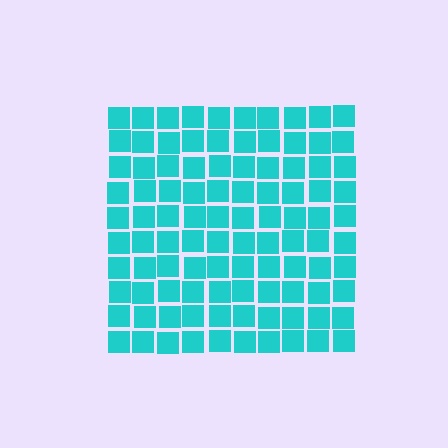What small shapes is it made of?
It is made of small squares.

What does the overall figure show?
The overall figure shows a square.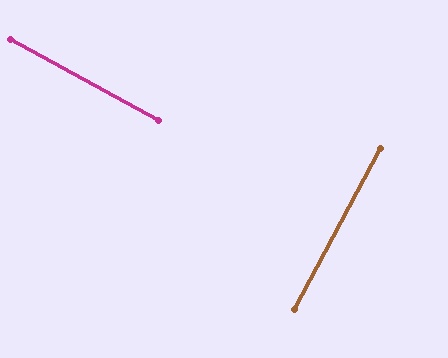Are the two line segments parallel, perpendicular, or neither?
Perpendicular — they meet at approximately 89°.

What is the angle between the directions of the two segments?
Approximately 89 degrees.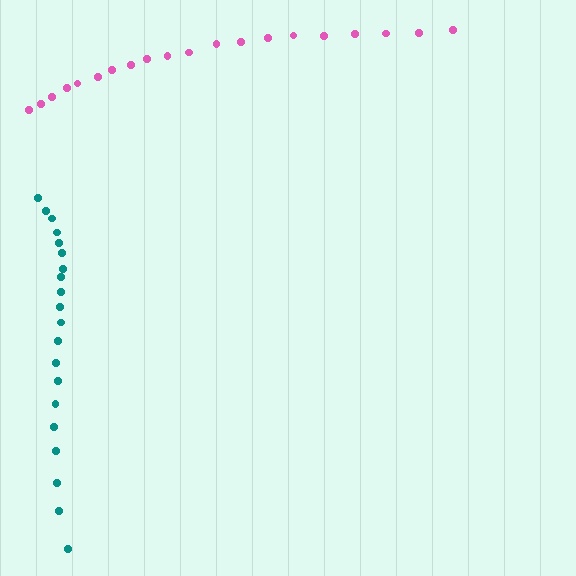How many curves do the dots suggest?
There are 2 distinct paths.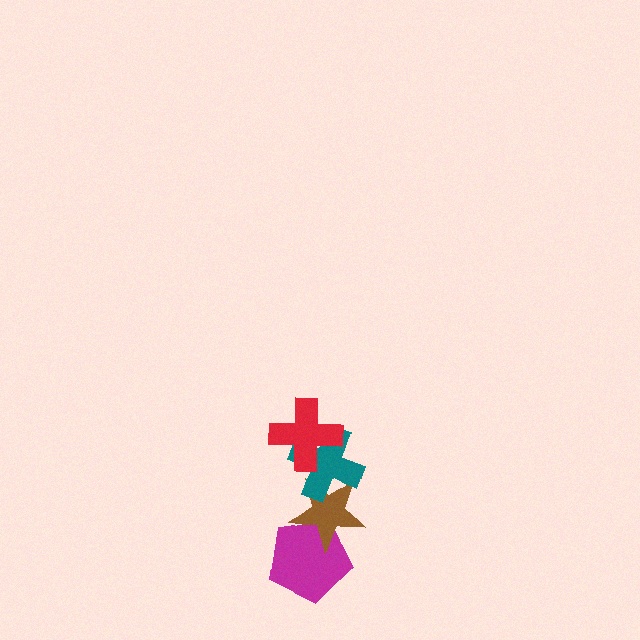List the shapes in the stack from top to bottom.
From top to bottom: the red cross, the teal cross, the brown star, the magenta pentagon.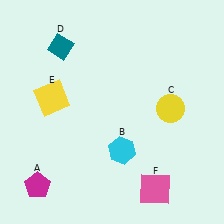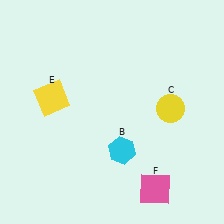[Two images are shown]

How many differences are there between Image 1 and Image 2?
There are 2 differences between the two images.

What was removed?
The teal diamond (D), the magenta pentagon (A) were removed in Image 2.